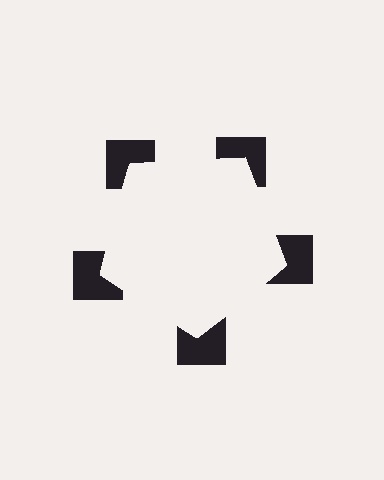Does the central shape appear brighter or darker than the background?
It typically appears slightly brighter than the background, even though no actual brightness change is drawn.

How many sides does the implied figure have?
5 sides.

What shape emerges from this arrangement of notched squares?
An illusory pentagon — its edges are inferred from the aligned wedge cuts in the notched squares, not physically drawn.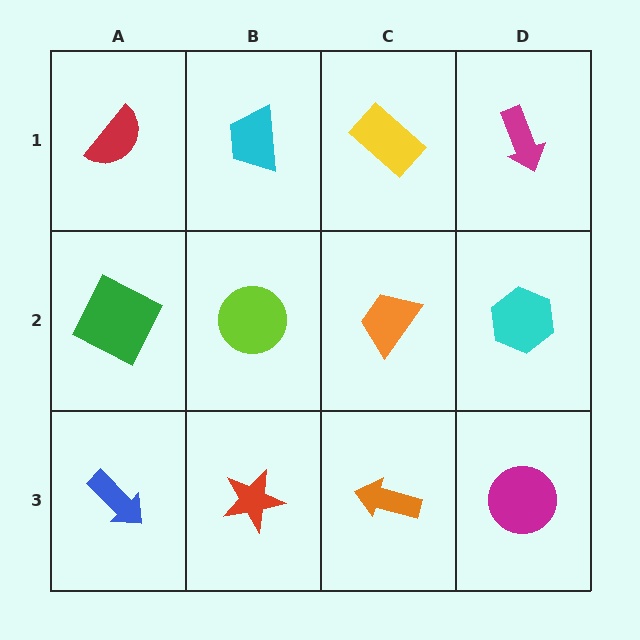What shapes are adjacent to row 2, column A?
A red semicircle (row 1, column A), a blue arrow (row 3, column A), a lime circle (row 2, column B).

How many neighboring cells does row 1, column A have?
2.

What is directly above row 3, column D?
A cyan hexagon.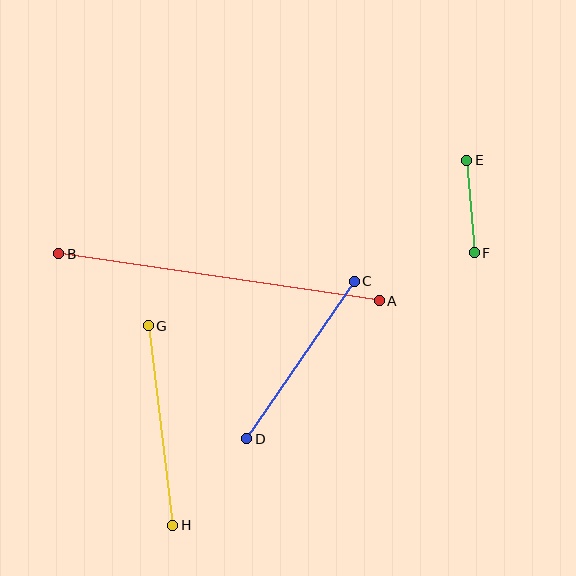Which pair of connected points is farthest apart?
Points A and B are farthest apart.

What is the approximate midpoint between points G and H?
The midpoint is at approximately (160, 425) pixels.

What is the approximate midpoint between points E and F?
The midpoint is at approximately (471, 206) pixels.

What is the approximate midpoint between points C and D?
The midpoint is at approximately (300, 360) pixels.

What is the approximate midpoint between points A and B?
The midpoint is at approximately (219, 277) pixels.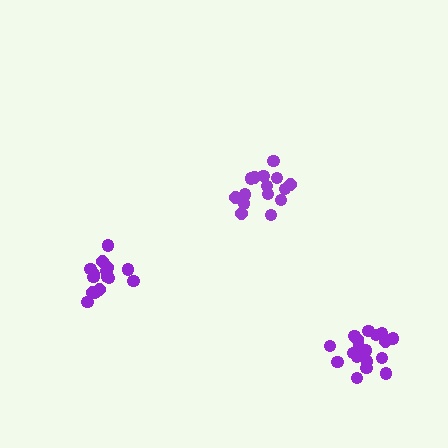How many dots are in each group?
Group 1: 16 dots, Group 2: 18 dots, Group 3: 16 dots (50 total).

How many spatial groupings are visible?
There are 3 spatial groupings.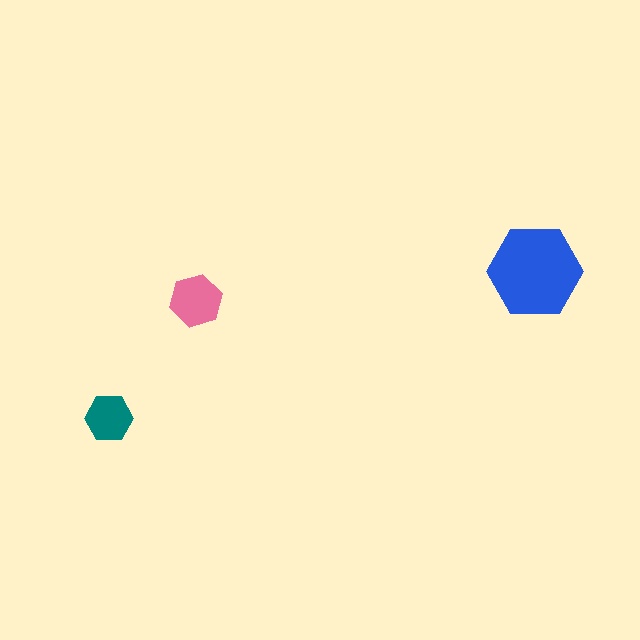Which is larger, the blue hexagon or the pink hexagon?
The blue one.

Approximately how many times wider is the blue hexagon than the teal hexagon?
About 2 times wider.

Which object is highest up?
The blue hexagon is topmost.